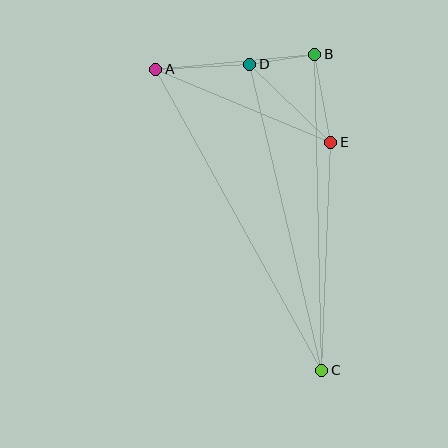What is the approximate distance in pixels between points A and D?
The distance between A and D is approximately 94 pixels.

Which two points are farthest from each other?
Points A and C are farthest from each other.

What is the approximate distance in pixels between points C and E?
The distance between C and E is approximately 228 pixels.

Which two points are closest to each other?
Points B and D are closest to each other.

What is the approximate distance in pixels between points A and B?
The distance between A and B is approximately 160 pixels.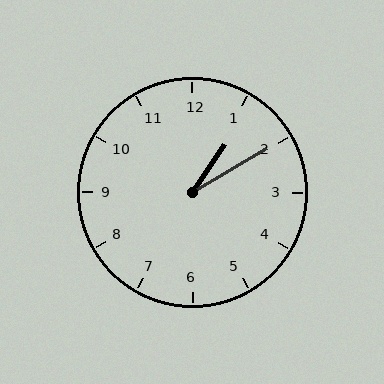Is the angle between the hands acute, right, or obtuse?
It is acute.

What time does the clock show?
1:10.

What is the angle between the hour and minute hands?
Approximately 25 degrees.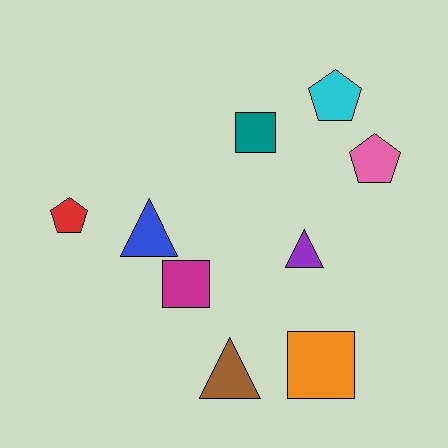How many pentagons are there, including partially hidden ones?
There are 3 pentagons.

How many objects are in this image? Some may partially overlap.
There are 9 objects.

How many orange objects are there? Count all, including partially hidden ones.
There is 1 orange object.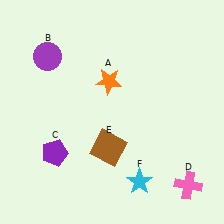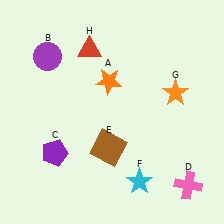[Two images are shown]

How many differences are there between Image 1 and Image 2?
There are 2 differences between the two images.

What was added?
An orange star (G), a red triangle (H) were added in Image 2.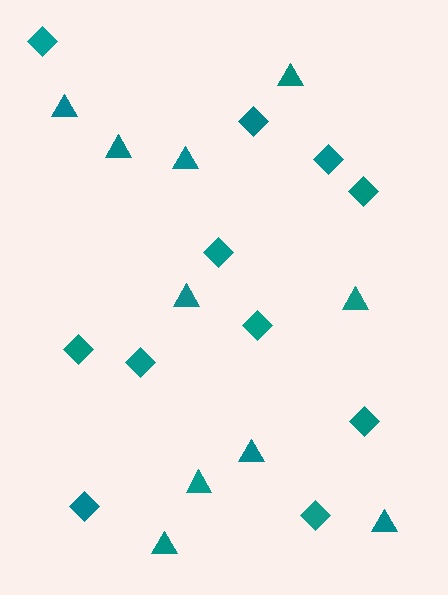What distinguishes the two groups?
There are 2 groups: one group of triangles (10) and one group of diamonds (11).